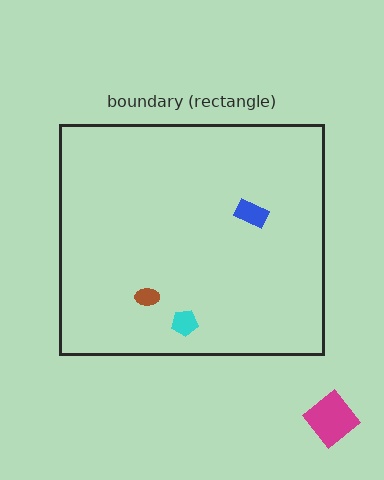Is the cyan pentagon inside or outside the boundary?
Inside.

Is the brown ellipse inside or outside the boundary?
Inside.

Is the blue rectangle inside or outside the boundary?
Inside.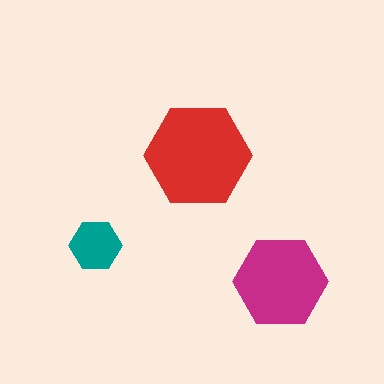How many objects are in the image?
There are 3 objects in the image.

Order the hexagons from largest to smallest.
the red one, the magenta one, the teal one.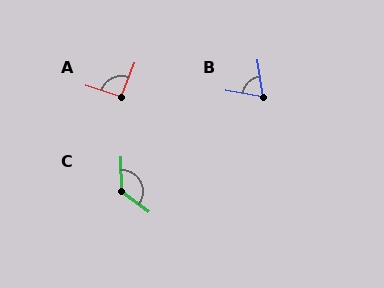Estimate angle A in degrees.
Approximately 94 degrees.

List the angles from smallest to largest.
B (71°), A (94°), C (128°).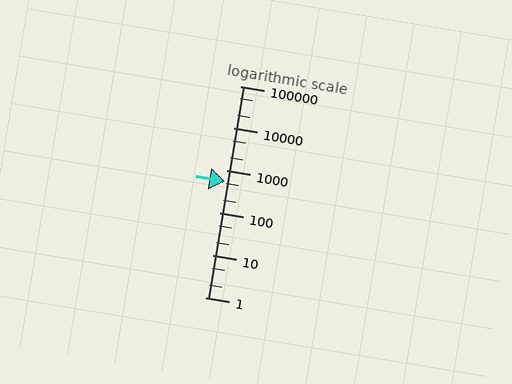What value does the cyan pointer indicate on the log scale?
The pointer indicates approximately 560.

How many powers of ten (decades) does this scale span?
The scale spans 5 decades, from 1 to 100000.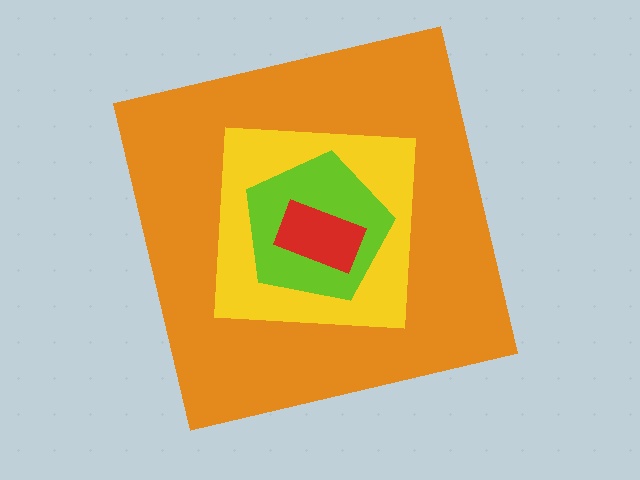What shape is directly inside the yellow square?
The lime pentagon.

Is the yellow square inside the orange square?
Yes.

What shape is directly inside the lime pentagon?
The red rectangle.